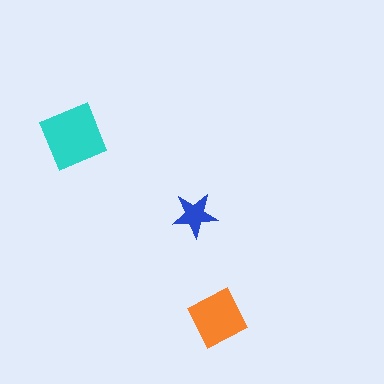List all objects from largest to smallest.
The cyan square, the orange diamond, the blue star.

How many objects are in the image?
There are 3 objects in the image.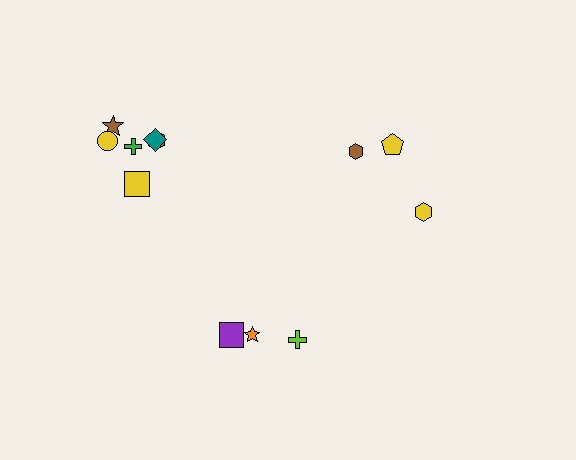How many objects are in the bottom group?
There are 3 objects.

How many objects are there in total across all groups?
There are 12 objects.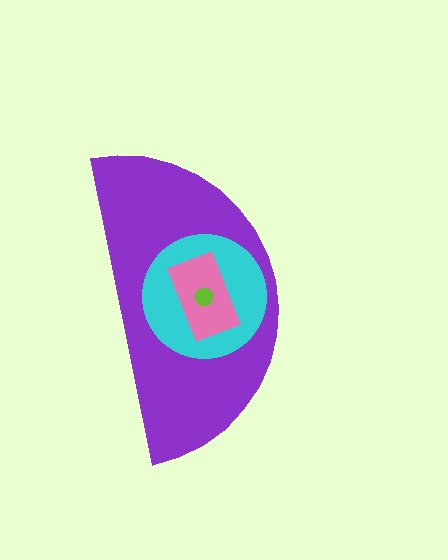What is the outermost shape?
The purple semicircle.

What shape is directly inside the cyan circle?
The pink rectangle.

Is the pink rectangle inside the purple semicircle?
Yes.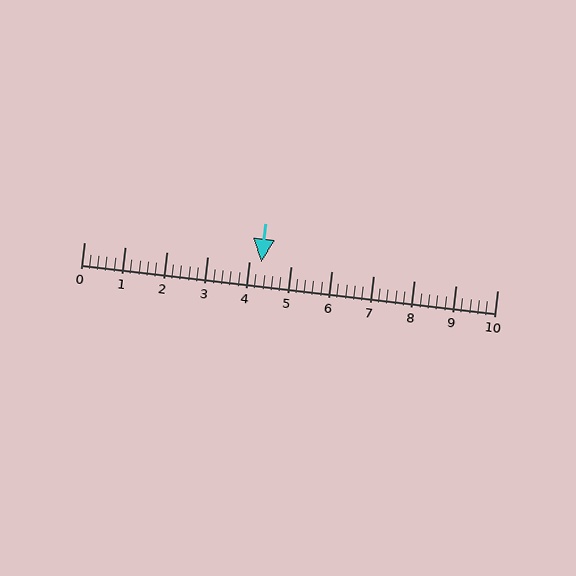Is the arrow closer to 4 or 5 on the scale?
The arrow is closer to 4.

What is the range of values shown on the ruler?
The ruler shows values from 0 to 10.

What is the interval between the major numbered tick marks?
The major tick marks are spaced 1 units apart.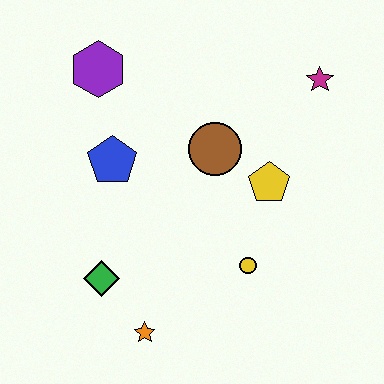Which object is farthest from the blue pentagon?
The magenta star is farthest from the blue pentagon.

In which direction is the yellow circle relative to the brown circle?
The yellow circle is below the brown circle.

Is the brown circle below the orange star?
No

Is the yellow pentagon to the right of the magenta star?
No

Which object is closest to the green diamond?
The orange star is closest to the green diamond.